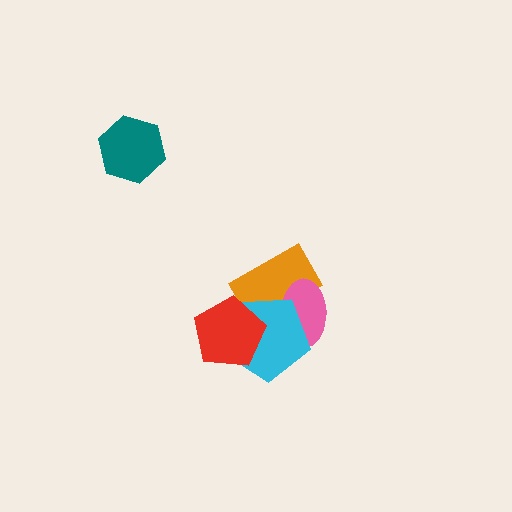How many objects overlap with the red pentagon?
2 objects overlap with the red pentagon.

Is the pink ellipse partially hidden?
Yes, it is partially covered by another shape.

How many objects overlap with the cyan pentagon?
3 objects overlap with the cyan pentagon.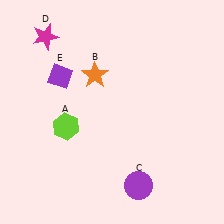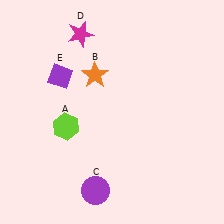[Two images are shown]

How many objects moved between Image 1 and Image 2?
2 objects moved between the two images.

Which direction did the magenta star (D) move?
The magenta star (D) moved right.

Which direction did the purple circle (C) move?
The purple circle (C) moved left.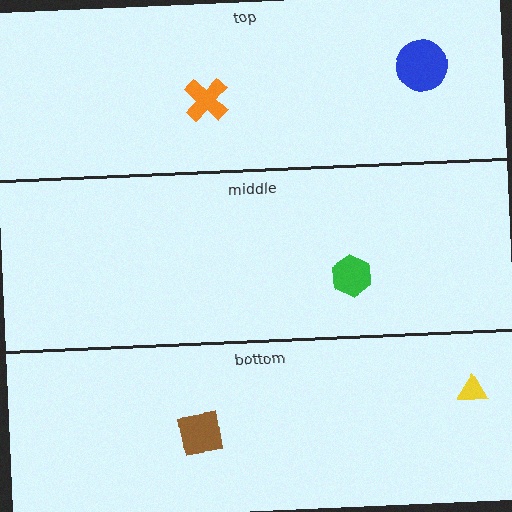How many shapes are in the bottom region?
2.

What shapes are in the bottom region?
The brown square, the yellow triangle.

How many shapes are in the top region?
2.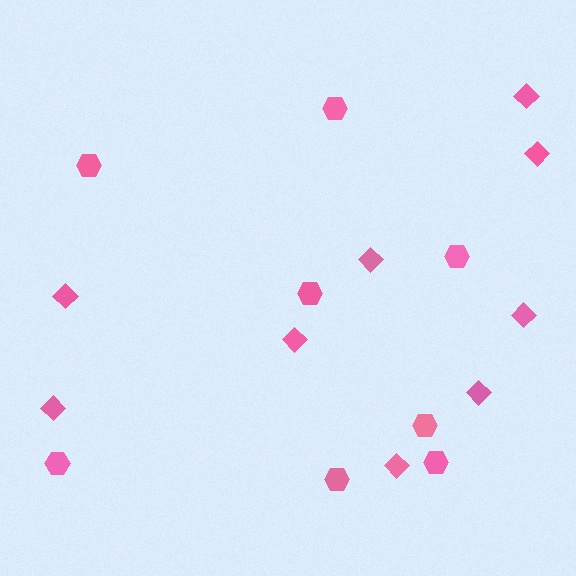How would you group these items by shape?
There are 2 groups: one group of hexagons (8) and one group of diamonds (9).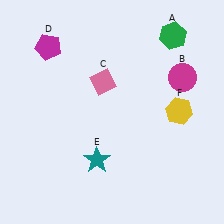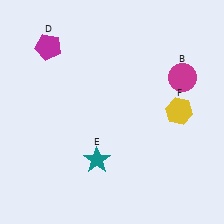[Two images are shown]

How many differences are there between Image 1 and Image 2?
There are 2 differences between the two images.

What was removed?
The green hexagon (A), the pink diamond (C) were removed in Image 2.